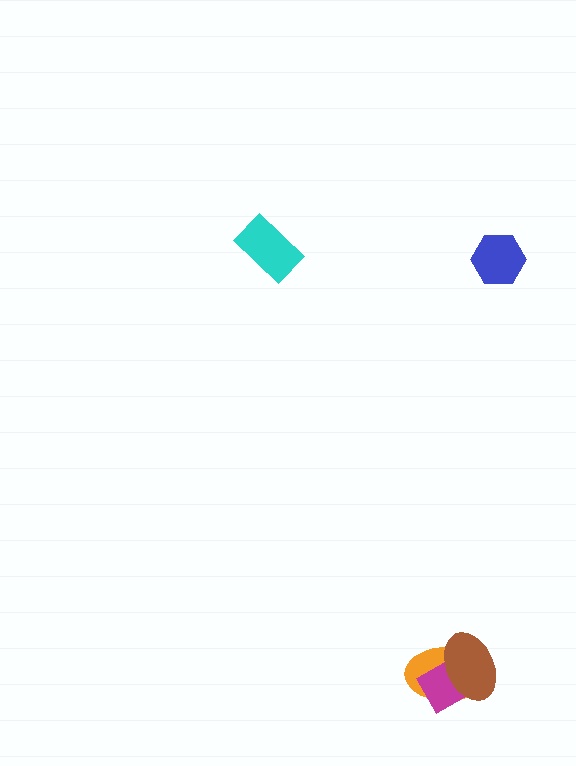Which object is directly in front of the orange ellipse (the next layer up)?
The magenta diamond is directly in front of the orange ellipse.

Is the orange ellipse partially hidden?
Yes, it is partially covered by another shape.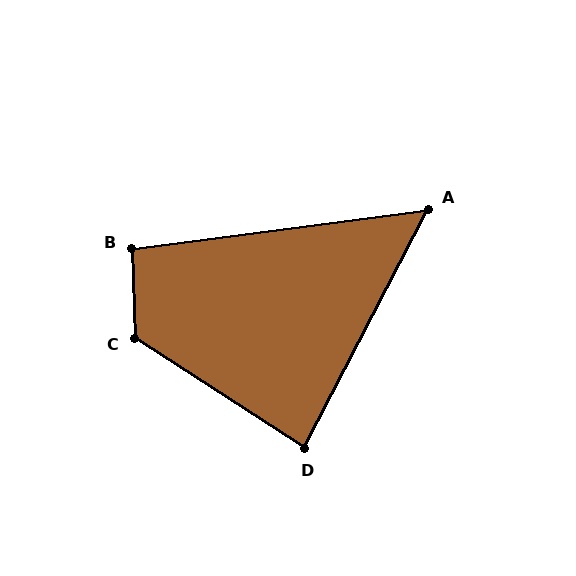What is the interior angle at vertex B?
Approximately 96 degrees (obtuse).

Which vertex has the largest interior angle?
C, at approximately 125 degrees.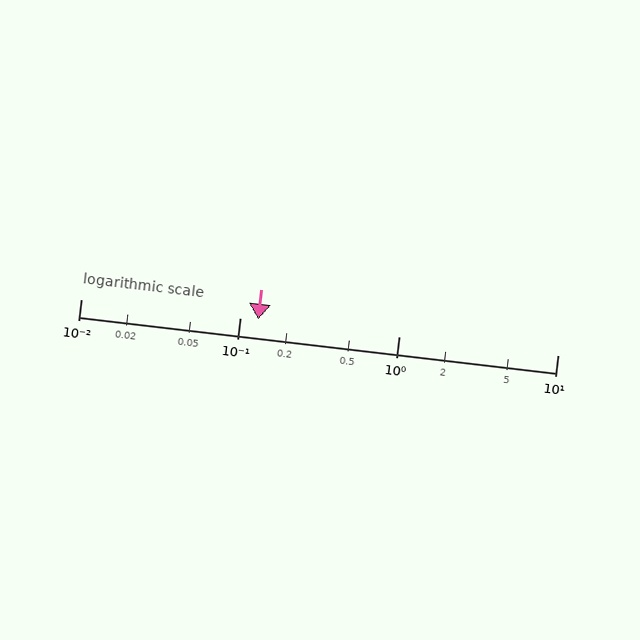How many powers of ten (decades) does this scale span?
The scale spans 3 decades, from 0.01 to 10.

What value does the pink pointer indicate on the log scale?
The pointer indicates approximately 0.13.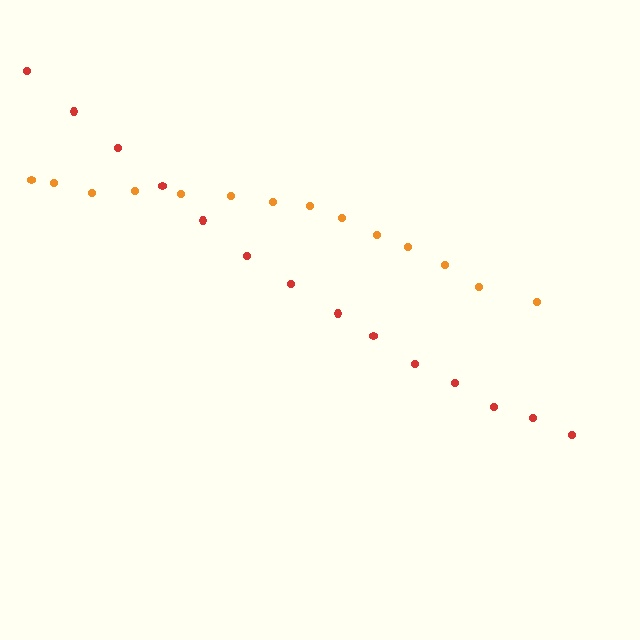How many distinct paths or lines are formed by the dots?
There are 2 distinct paths.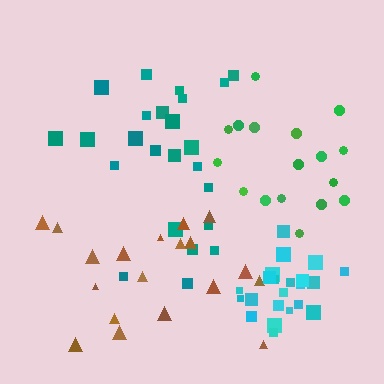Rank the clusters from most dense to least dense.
cyan, green, teal, brown.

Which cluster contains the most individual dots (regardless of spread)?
Teal (24).